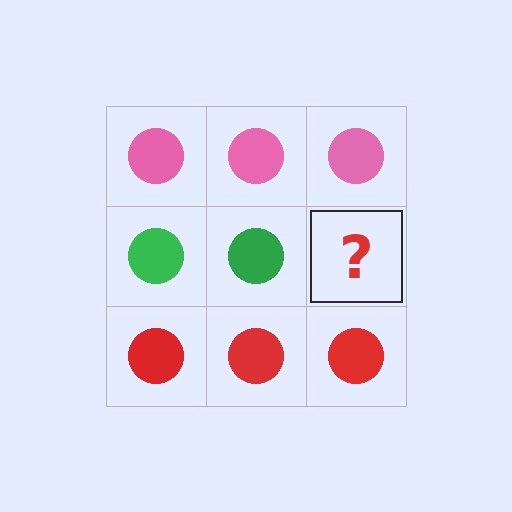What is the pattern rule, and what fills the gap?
The rule is that each row has a consistent color. The gap should be filled with a green circle.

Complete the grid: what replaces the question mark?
The question mark should be replaced with a green circle.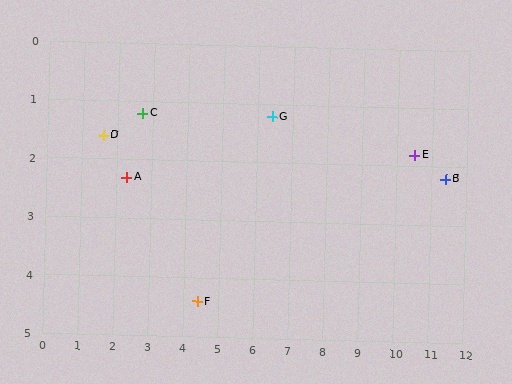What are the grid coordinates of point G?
Point G is at approximately (6.4, 1.2).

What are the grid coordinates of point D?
Point D is at approximately (1.6, 1.6).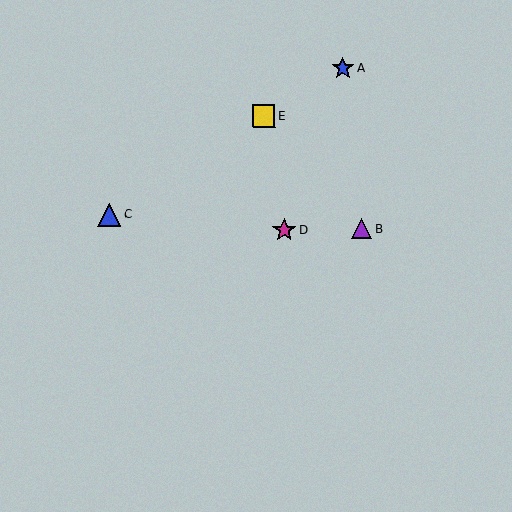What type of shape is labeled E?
Shape E is a yellow square.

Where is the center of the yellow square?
The center of the yellow square is at (264, 116).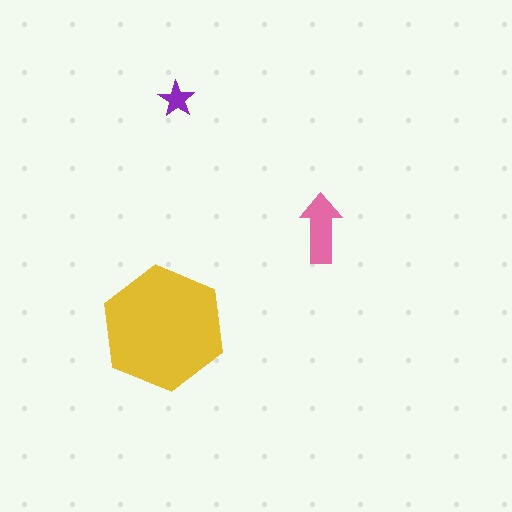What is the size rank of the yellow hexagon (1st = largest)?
1st.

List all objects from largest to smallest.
The yellow hexagon, the pink arrow, the purple star.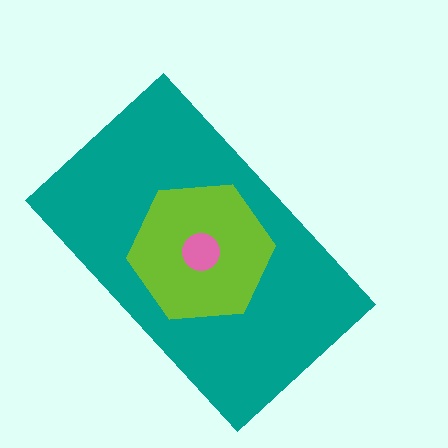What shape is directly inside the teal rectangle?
The lime hexagon.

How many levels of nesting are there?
3.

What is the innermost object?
The pink circle.